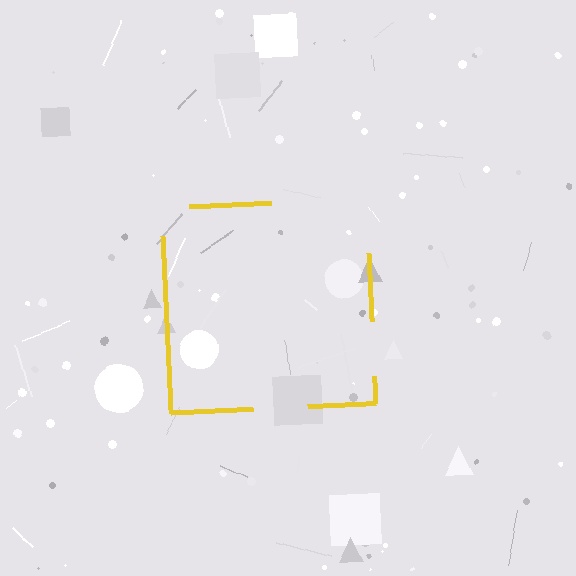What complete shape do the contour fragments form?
The contour fragments form a square.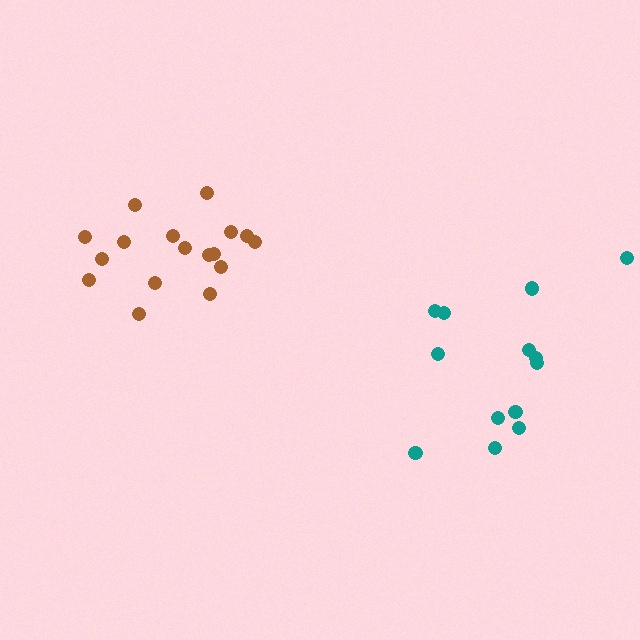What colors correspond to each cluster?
The clusters are colored: teal, brown.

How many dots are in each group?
Group 1: 13 dots, Group 2: 17 dots (30 total).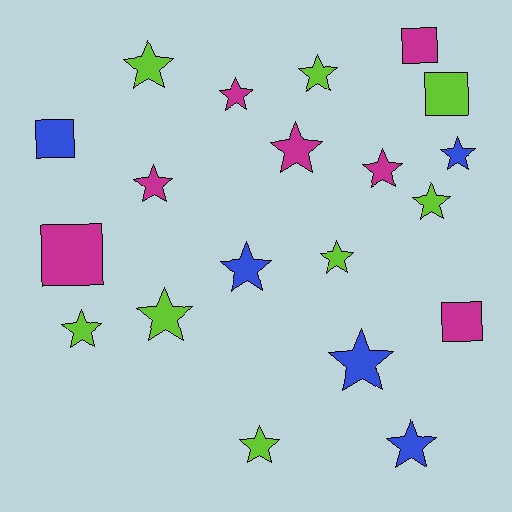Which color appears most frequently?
Lime, with 8 objects.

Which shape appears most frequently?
Star, with 15 objects.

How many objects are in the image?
There are 20 objects.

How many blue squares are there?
There is 1 blue square.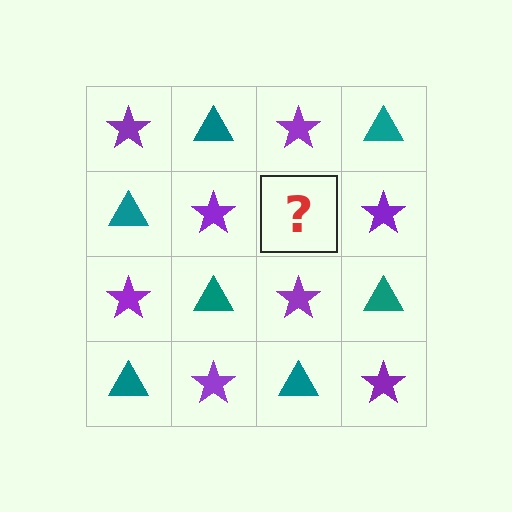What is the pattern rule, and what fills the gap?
The rule is that it alternates purple star and teal triangle in a checkerboard pattern. The gap should be filled with a teal triangle.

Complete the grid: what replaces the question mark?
The question mark should be replaced with a teal triangle.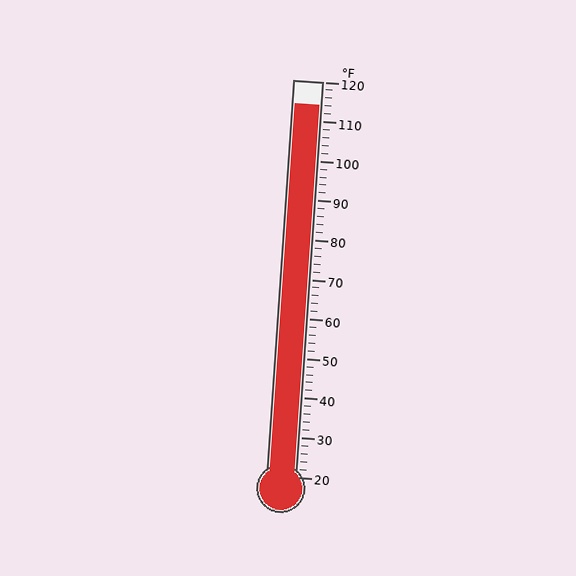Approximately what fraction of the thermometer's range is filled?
The thermometer is filled to approximately 95% of its range.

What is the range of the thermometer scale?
The thermometer scale ranges from 20°F to 120°F.